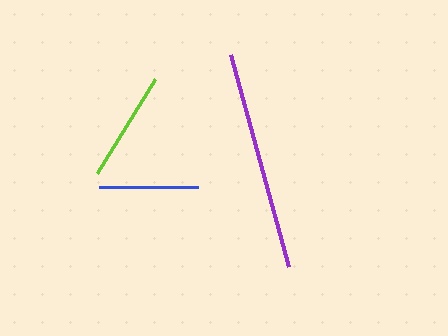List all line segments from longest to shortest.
From longest to shortest: purple, lime, blue.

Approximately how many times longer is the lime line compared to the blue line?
The lime line is approximately 1.1 times the length of the blue line.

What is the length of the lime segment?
The lime segment is approximately 110 pixels long.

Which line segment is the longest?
The purple line is the longest at approximately 220 pixels.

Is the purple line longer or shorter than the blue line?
The purple line is longer than the blue line.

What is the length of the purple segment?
The purple segment is approximately 220 pixels long.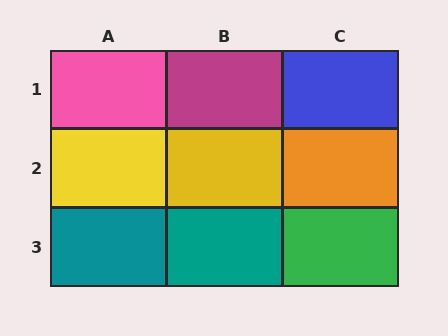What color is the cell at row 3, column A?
Teal.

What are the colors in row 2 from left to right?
Yellow, yellow, orange.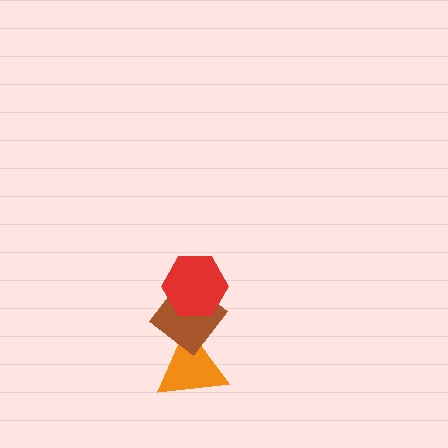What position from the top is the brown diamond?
The brown diamond is 2nd from the top.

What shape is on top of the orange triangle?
The brown diamond is on top of the orange triangle.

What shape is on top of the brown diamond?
The red hexagon is on top of the brown diamond.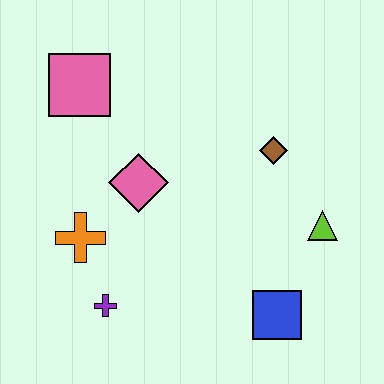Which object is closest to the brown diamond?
The lime triangle is closest to the brown diamond.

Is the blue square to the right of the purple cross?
Yes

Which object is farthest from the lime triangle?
The pink square is farthest from the lime triangle.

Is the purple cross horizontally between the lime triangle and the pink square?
Yes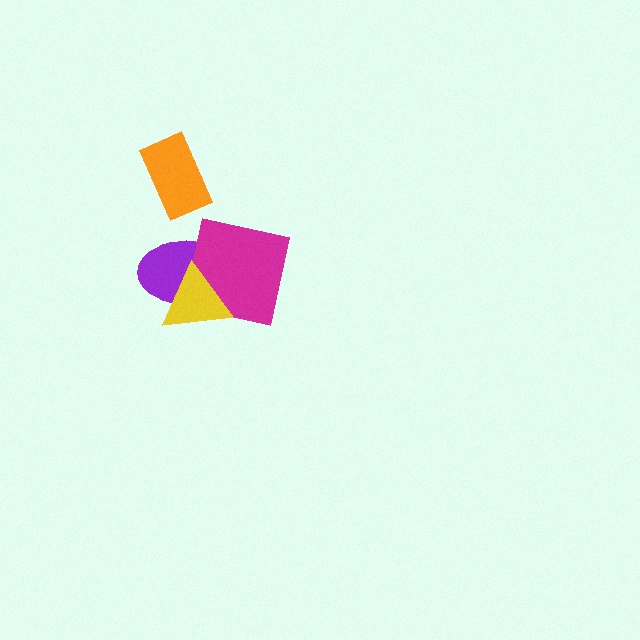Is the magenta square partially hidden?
Yes, it is partially covered by another shape.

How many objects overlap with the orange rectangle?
0 objects overlap with the orange rectangle.